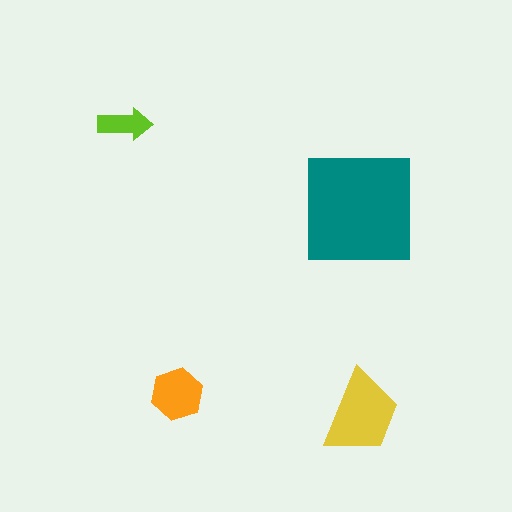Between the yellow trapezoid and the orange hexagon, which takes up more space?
The yellow trapezoid.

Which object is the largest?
The teal square.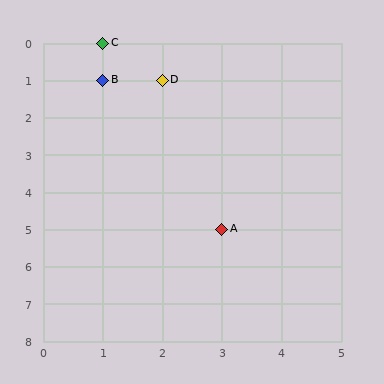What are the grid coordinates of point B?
Point B is at grid coordinates (1, 1).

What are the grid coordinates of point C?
Point C is at grid coordinates (1, 0).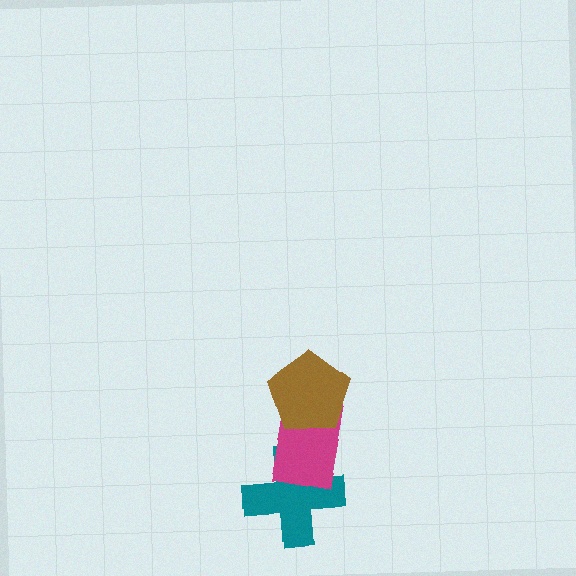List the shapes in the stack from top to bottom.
From top to bottom: the brown pentagon, the magenta rectangle, the teal cross.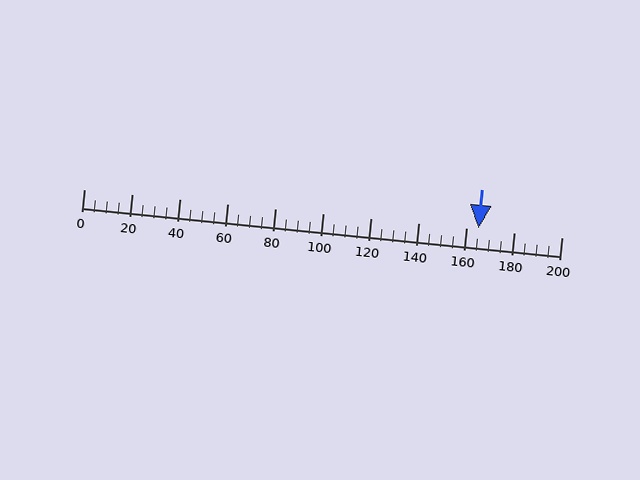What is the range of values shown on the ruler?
The ruler shows values from 0 to 200.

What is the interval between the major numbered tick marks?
The major tick marks are spaced 20 units apart.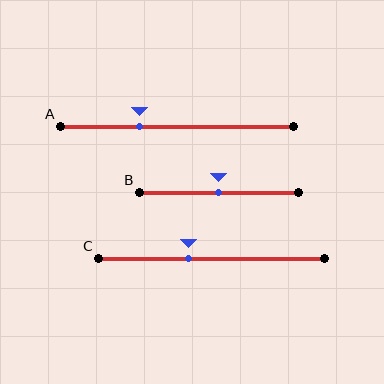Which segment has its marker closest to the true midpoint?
Segment B has its marker closest to the true midpoint.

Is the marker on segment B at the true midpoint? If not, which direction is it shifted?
Yes, the marker on segment B is at the true midpoint.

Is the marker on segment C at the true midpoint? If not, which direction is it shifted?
No, the marker on segment C is shifted to the left by about 10% of the segment length.